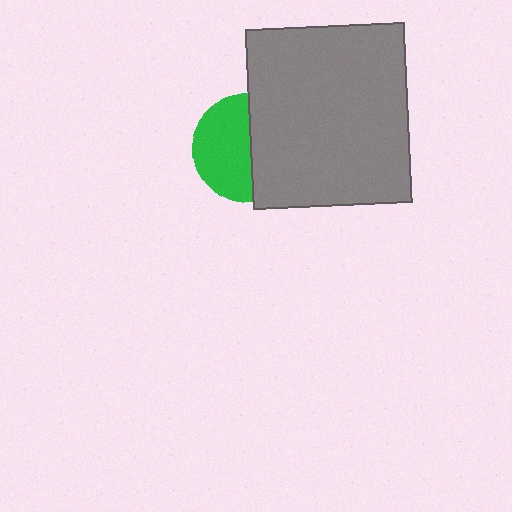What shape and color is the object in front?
The object in front is a gray rectangle.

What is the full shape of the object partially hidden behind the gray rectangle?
The partially hidden object is a green circle.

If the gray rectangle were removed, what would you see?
You would see the complete green circle.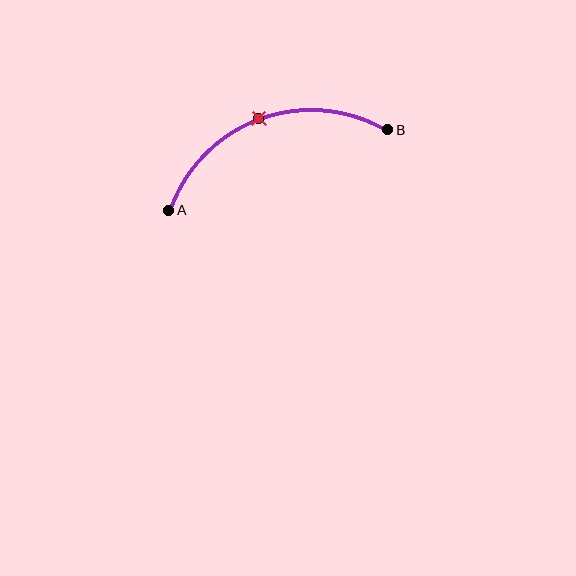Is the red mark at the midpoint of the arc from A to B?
Yes. The red mark lies on the arc at equal arc-length from both A and B — it is the arc midpoint.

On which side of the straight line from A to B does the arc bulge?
The arc bulges above the straight line connecting A and B.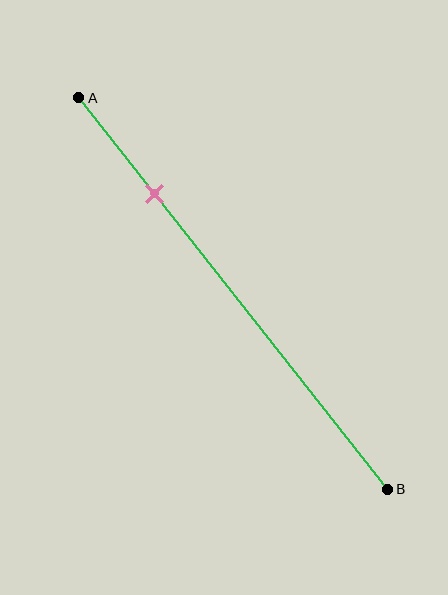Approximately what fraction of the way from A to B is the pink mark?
The pink mark is approximately 25% of the way from A to B.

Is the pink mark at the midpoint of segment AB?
No, the mark is at about 25% from A, not at the 50% midpoint.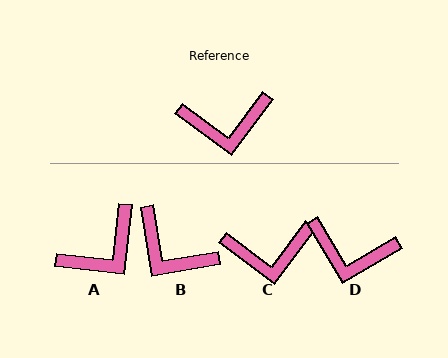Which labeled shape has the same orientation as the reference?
C.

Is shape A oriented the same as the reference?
No, it is off by about 31 degrees.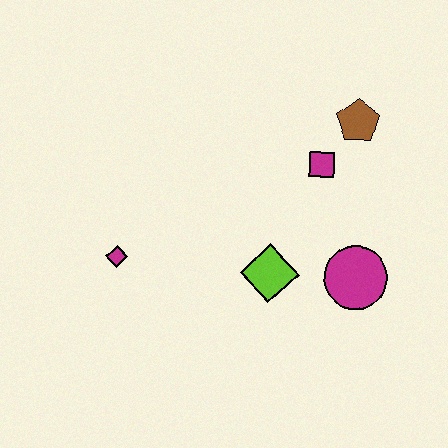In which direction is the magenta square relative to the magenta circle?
The magenta square is above the magenta circle.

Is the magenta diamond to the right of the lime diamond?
No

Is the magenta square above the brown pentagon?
No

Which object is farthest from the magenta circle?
The magenta diamond is farthest from the magenta circle.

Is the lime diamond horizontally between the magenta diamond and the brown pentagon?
Yes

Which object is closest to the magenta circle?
The lime diamond is closest to the magenta circle.